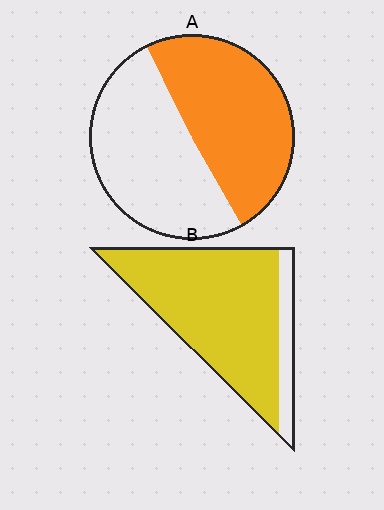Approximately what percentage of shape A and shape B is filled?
A is approximately 50% and B is approximately 85%.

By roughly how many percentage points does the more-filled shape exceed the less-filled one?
By roughly 35 percentage points (B over A).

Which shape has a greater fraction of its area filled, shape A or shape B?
Shape B.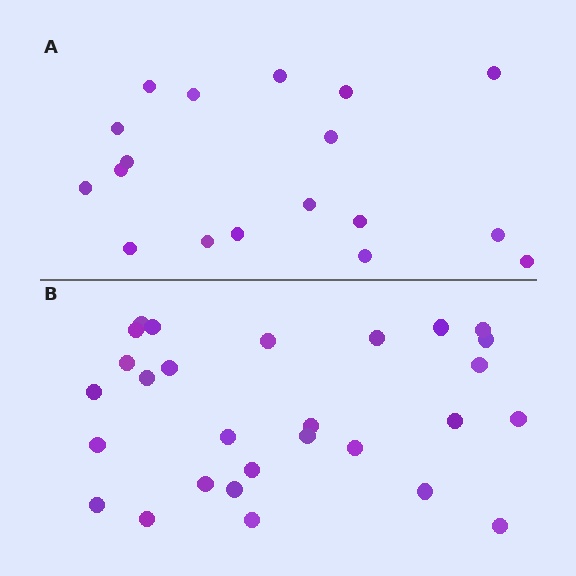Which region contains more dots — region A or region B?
Region B (the bottom region) has more dots.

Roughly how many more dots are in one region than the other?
Region B has roughly 10 or so more dots than region A.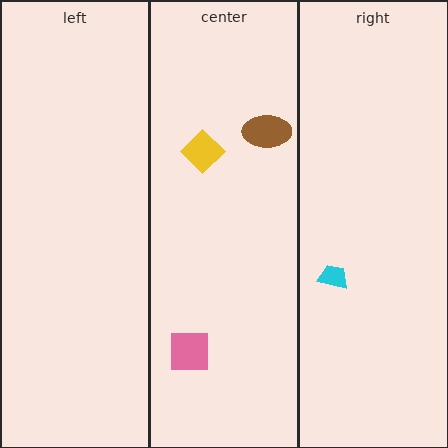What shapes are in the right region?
The cyan trapezoid.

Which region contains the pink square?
The center region.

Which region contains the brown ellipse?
The center region.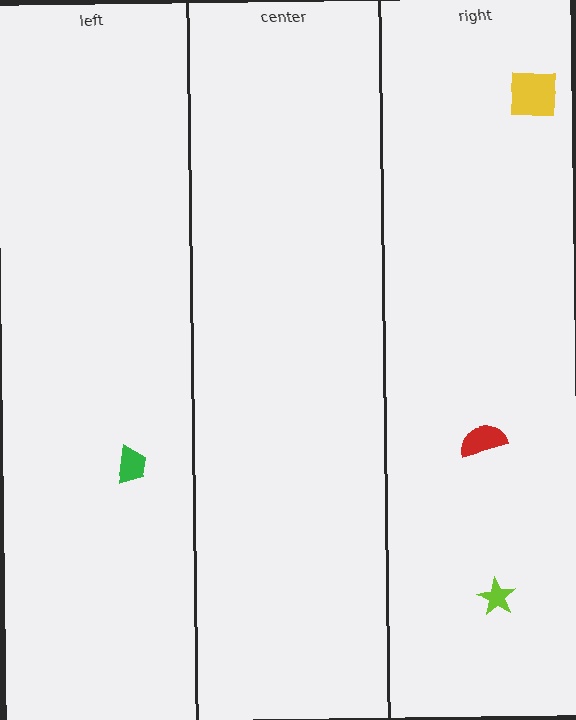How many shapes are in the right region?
3.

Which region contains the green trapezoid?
The left region.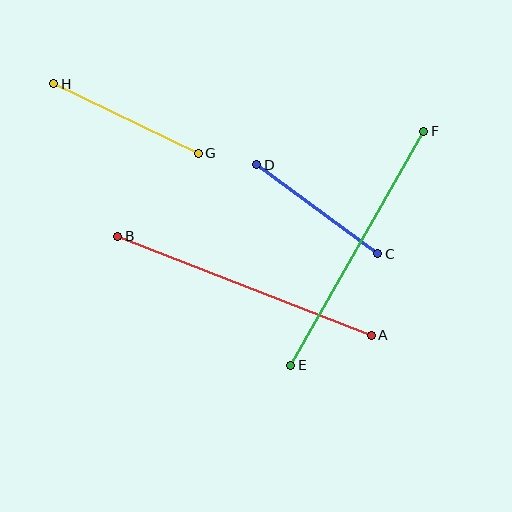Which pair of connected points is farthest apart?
Points A and B are farthest apart.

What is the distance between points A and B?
The distance is approximately 272 pixels.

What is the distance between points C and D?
The distance is approximately 150 pixels.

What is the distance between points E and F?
The distance is approximately 269 pixels.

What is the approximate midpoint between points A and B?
The midpoint is at approximately (244, 286) pixels.